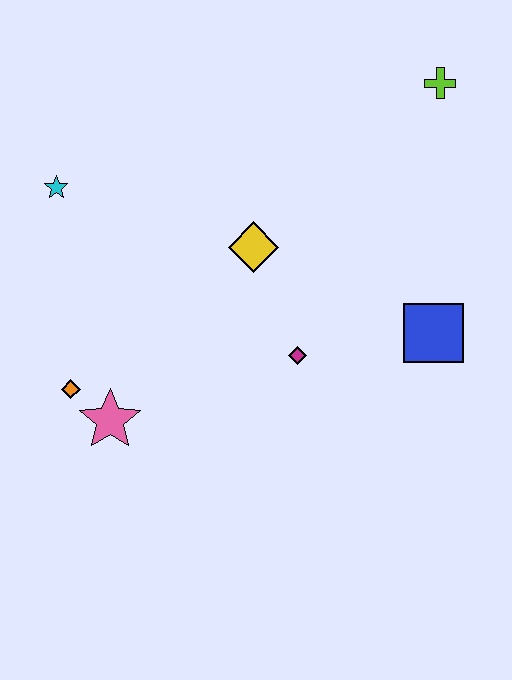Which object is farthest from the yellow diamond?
The lime cross is farthest from the yellow diamond.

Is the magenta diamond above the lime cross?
No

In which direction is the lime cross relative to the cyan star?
The lime cross is to the right of the cyan star.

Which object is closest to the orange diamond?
The pink star is closest to the orange diamond.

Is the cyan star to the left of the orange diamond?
Yes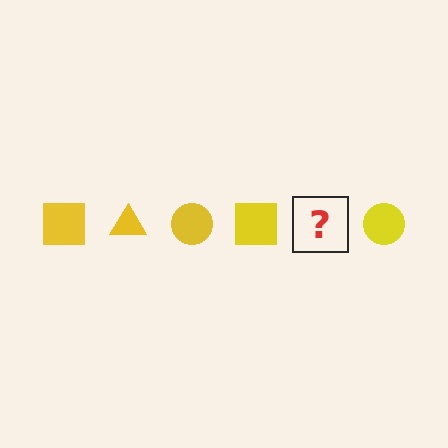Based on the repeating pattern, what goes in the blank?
The blank should be a yellow triangle.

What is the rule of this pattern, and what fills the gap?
The rule is that the pattern cycles through square, triangle, circle shapes in yellow. The gap should be filled with a yellow triangle.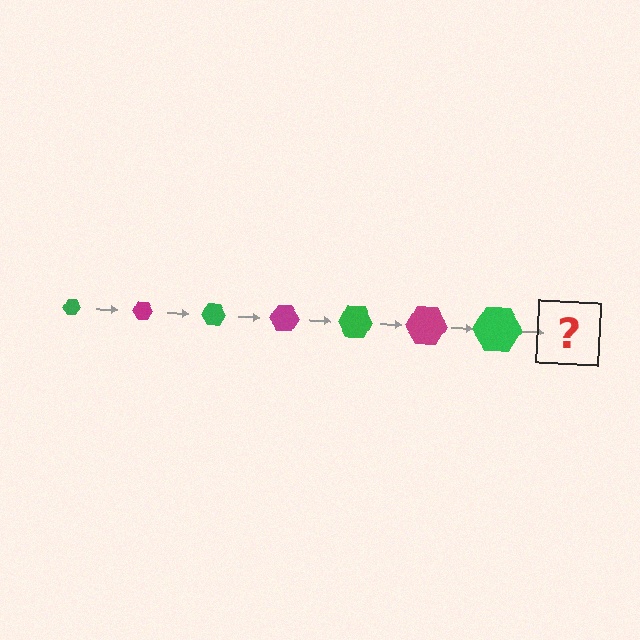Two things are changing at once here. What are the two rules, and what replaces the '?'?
The two rules are that the hexagon grows larger each step and the color cycles through green and magenta. The '?' should be a magenta hexagon, larger than the previous one.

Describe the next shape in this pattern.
It should be a magenta hexagon, larger than the previous one.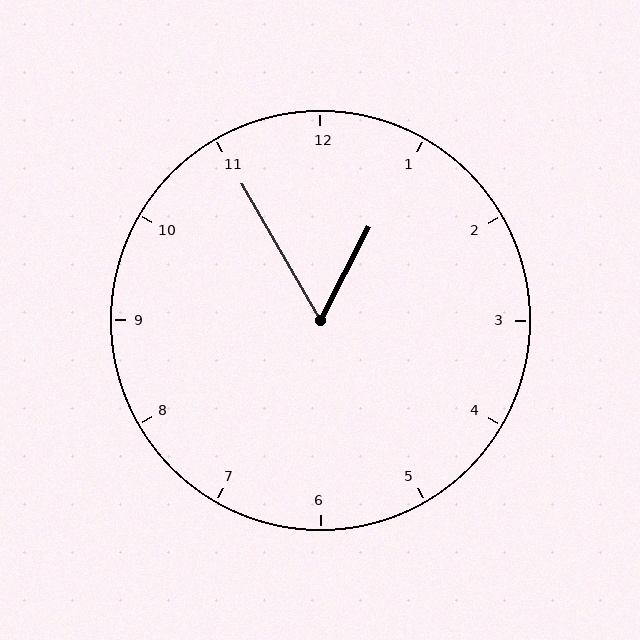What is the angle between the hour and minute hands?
Approximately 58 degrees.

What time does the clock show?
12:55.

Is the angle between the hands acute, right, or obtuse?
It is acute.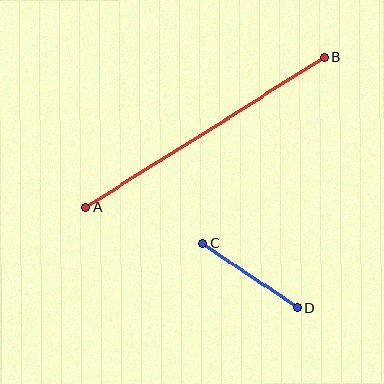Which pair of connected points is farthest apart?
Points A and B are farthest apart.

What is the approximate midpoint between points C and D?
The midpoint is at approximately (250, 276) pixels.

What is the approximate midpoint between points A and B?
The midpoint is at approximately (205, 132) pixels.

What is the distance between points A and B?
The distance is approximately 281 pixels.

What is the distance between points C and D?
The distance is approximately 114 pixels.